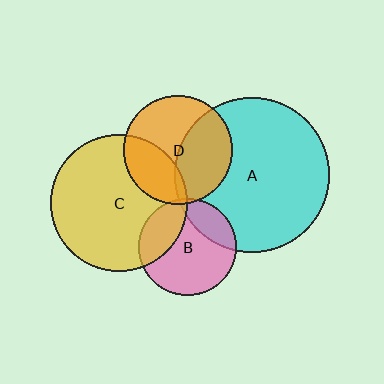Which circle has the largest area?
Circle A (cyan).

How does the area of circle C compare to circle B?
Approximately 2.0 times.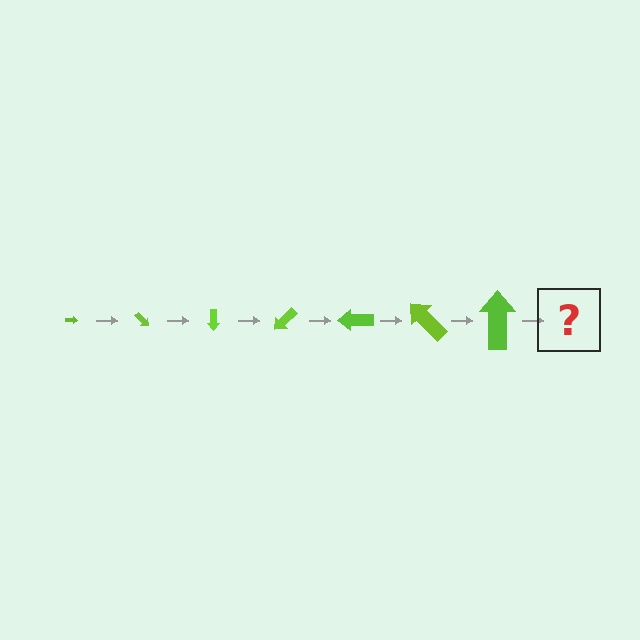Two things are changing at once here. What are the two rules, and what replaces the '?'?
The two rules are that the arrow grows larger each step and it rotates 45 degrees each step. The '?' should be an arrow, larger than the previous one and rotated 315 degrees from the start.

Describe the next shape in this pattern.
It should be an arrow, larger than the previous one and rotated 315 degrees from the start.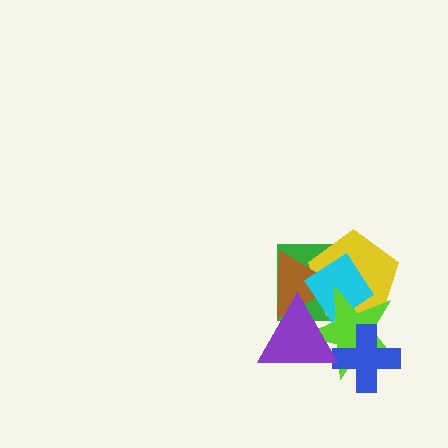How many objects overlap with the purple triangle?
6 objects overlap with the purple triangle.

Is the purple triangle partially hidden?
No, no other shape covers it.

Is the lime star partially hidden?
Yes, it is partially covered by another shape.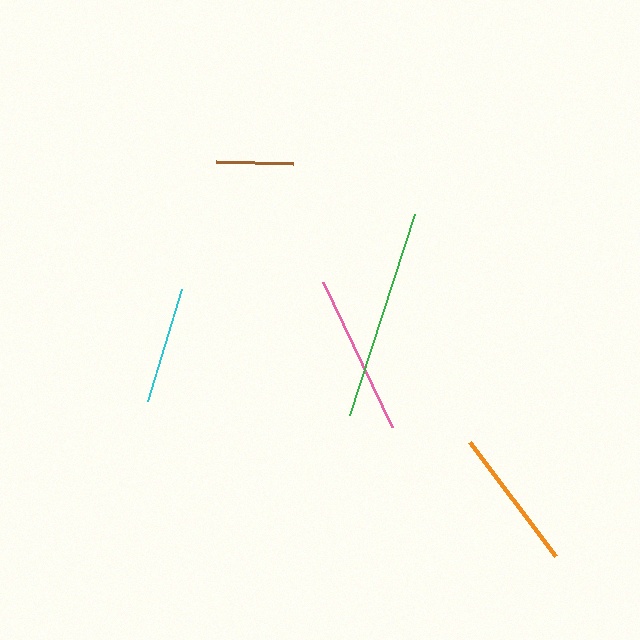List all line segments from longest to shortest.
From longest to shortest: green, pink, orange, cyan, brown.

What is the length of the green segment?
The green segment is approximately 211 pixels long.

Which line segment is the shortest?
The brown line is the shortest at approximately 77 pixels.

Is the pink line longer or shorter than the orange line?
The pink line is longer than the orange line.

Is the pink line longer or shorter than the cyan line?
The pink line is longer than the cyan line.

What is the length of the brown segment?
The brown segment is approximately 77 pixels long.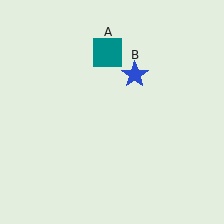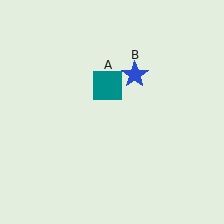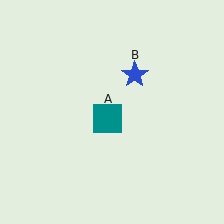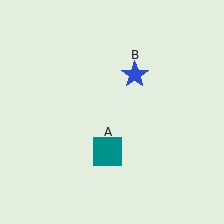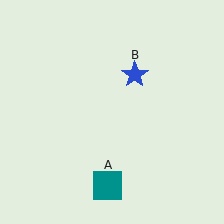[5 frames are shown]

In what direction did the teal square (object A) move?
The teal square (object A) moved down.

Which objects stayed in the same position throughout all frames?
Blue star (object B) remained stationary.